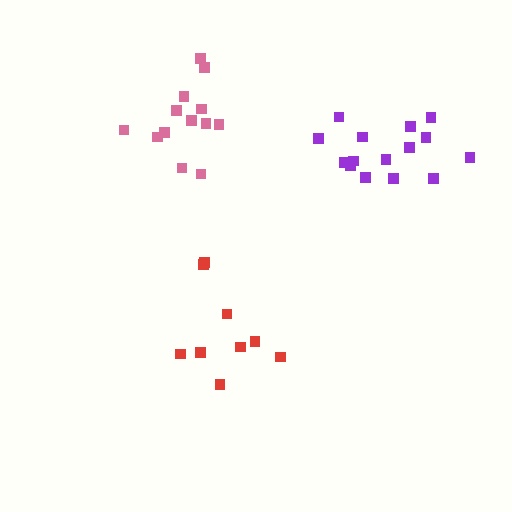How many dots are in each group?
Group 1: 9 dots, Group 2: 15 dots, Group 3: 13 dots (37 total).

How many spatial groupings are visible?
There are 3 spatial groupings.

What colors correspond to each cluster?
The clusters are colored: red, purple, pink.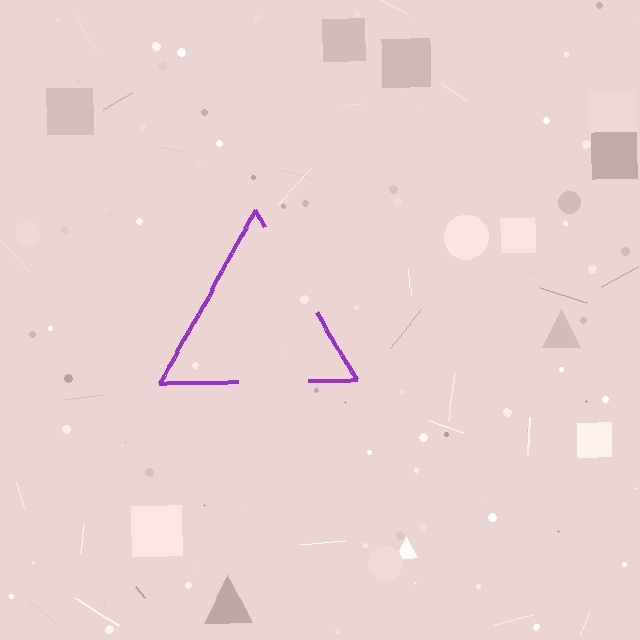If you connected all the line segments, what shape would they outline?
They would outline a triangle.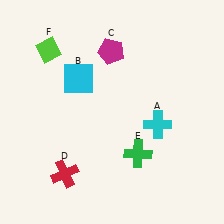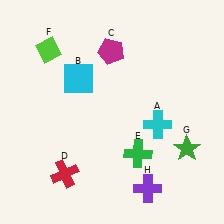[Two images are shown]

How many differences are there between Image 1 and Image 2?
There are 2 differences between the two images.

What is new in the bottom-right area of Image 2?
A purple cross (H) was added in the bottom-right area of Image 2.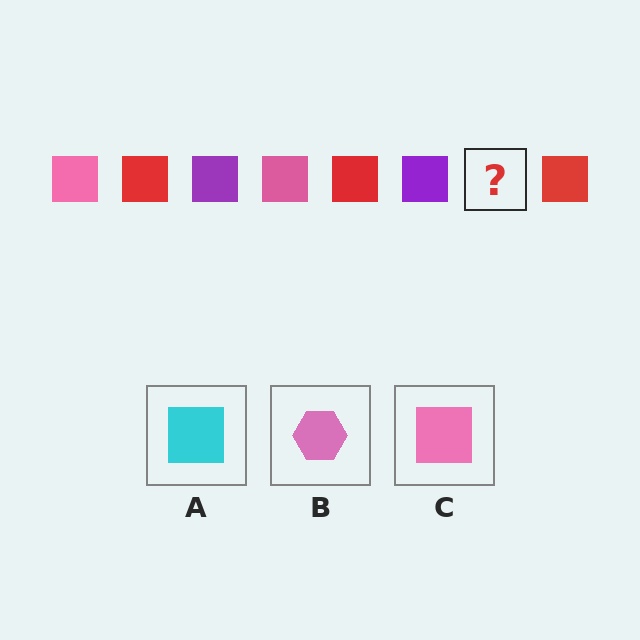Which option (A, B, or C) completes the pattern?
C.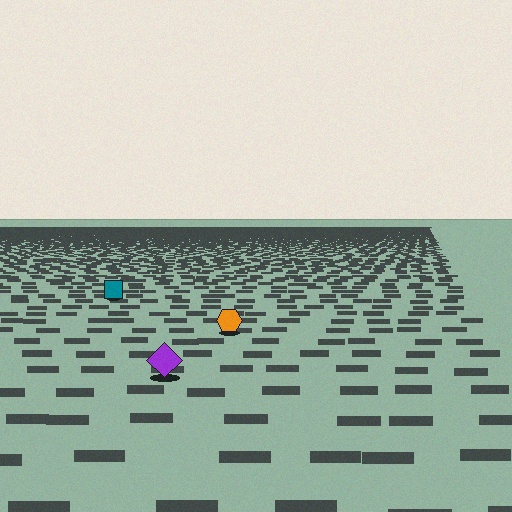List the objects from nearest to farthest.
From nearest to farthest: the purple diamond, the orange hexagon, the teal square.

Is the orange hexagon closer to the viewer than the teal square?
Yes. The orange hexagon is closer — you can tell from the texture gradient: the ground texture is coarser near it.